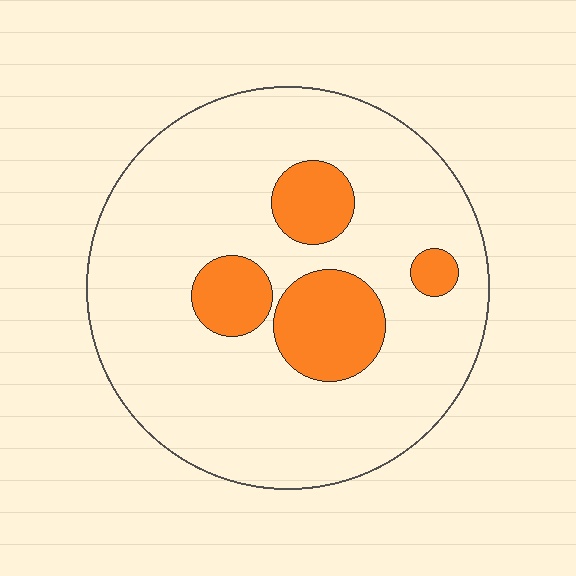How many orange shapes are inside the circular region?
4.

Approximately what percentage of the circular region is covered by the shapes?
Approximately 20%.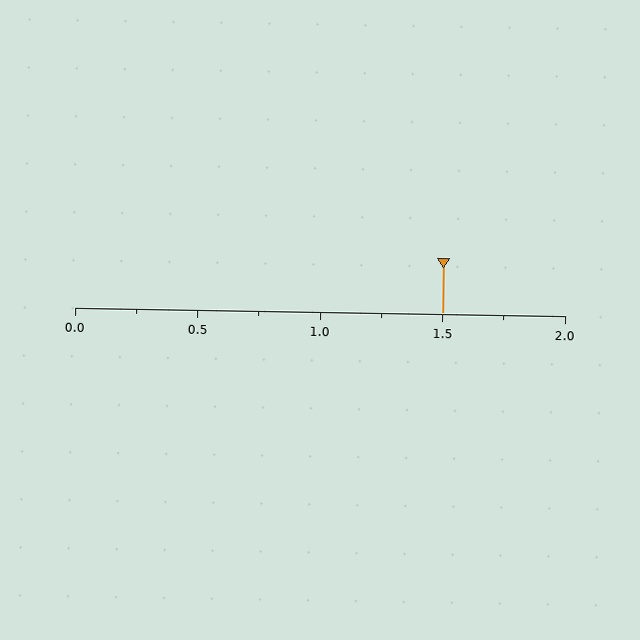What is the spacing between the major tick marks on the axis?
The major ticks are spaced 0.5 apart.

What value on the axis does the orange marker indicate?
The marker indicates approximately 1.5.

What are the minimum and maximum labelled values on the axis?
The axis runs from 0.0 to 2.0.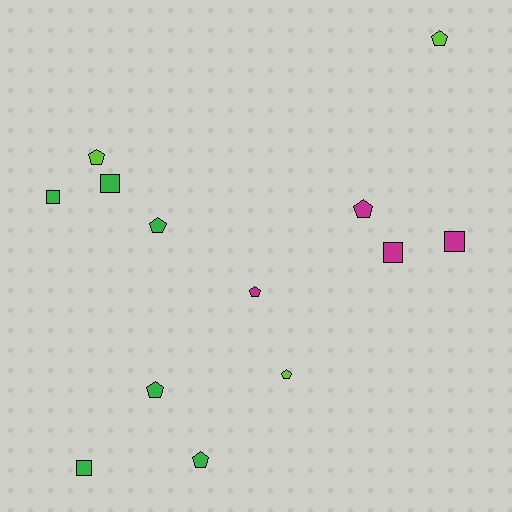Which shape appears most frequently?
Pentagon, with 8 objects.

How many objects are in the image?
There are 13 objects.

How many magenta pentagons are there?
There are 2 magenta pentagons.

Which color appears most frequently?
Green, with 6 objects.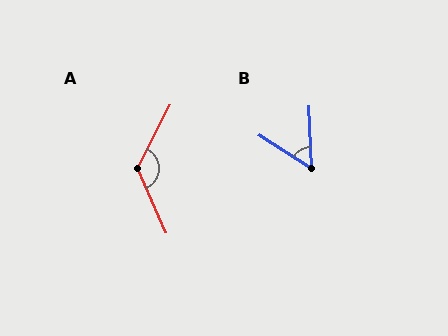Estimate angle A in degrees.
Approximately 129 degrees.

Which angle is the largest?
A, at approximately 129 degrees.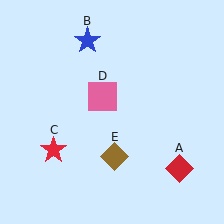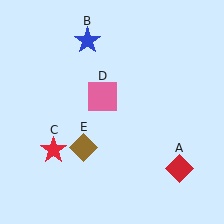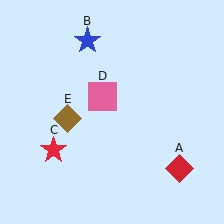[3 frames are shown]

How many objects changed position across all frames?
1 object changed position: brown diamond (object E).